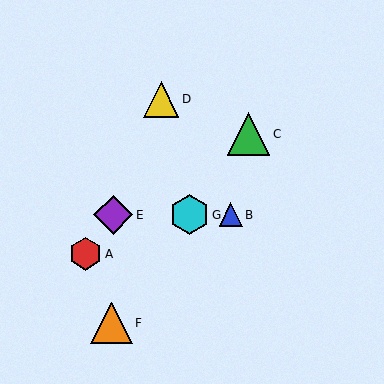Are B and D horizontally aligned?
No, B is at y≈215 and D is at y≈99.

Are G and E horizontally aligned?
Yes, both are at y≈215.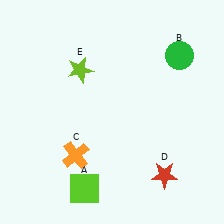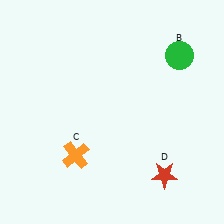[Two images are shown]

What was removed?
The lime square (A), the lime star (E) were removed in Image 2.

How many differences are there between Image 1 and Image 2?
There are 2 differences between the two images.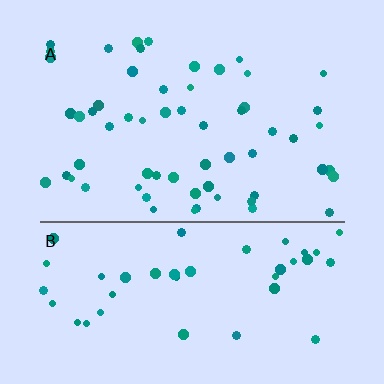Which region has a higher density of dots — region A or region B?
A (the top).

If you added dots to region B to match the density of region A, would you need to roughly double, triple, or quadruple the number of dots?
Approximately double.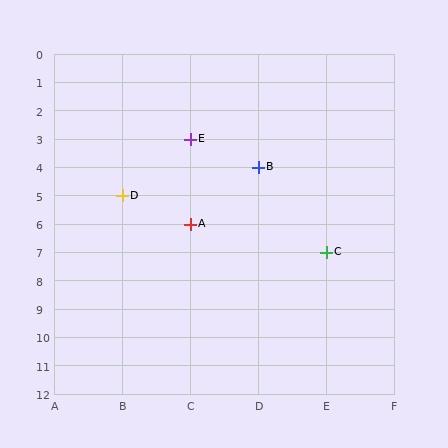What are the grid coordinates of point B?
Point B is at grid coordinates (D, 4).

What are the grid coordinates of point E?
Point E is at grid coordinates (C, 3).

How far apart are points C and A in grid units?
Points C and A are 2 columns and 1 row apart (about 2.2 grid units diagonally).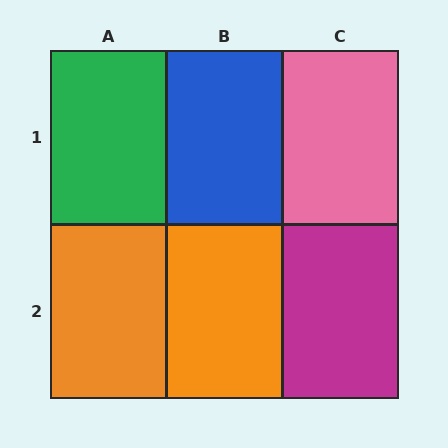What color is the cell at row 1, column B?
Blue.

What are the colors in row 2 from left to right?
Orange, orange, magenta.